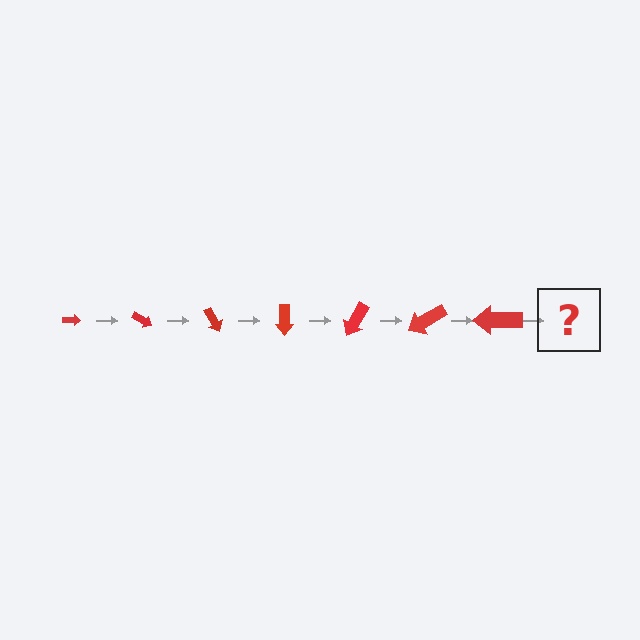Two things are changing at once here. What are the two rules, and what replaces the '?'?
The two rules are that the arrow grows larger each step and it rotates 30 degrees each step. The '?' should be an arrow, larger than the previous one and rotated 210 degrees from the start.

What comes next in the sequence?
The next element should be an arrow, larger than the previous one and rotated 210 degrees from the start.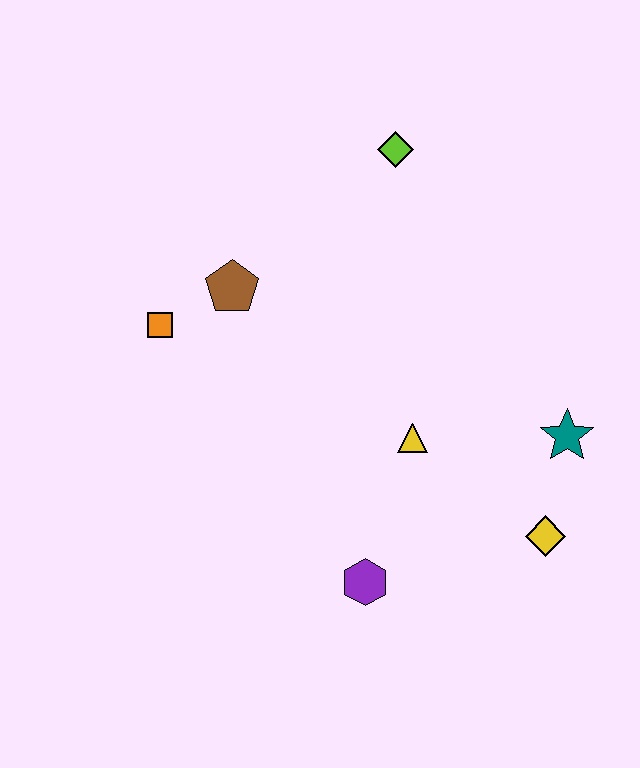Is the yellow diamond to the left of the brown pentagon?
No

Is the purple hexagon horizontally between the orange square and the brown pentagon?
No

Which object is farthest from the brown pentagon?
The yellow diamond is farthest from the brown pentagon.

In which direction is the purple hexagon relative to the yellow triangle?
The purple hexagon is below the yellow triangle.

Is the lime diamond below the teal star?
No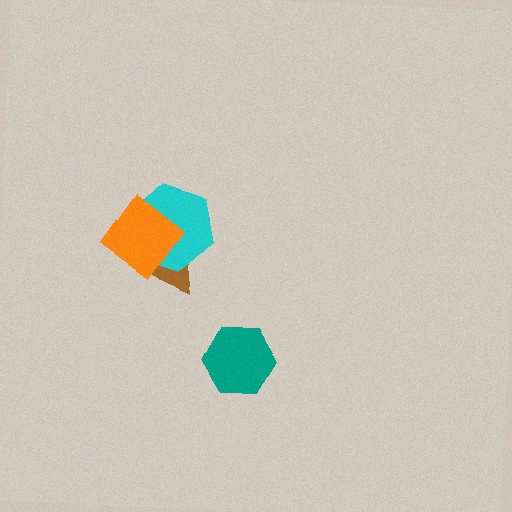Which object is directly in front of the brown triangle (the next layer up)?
The cyan hexagon is directly in front of the brown triangle.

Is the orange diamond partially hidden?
No, no other shape covers it.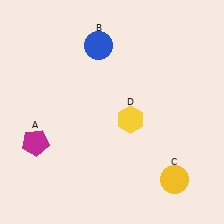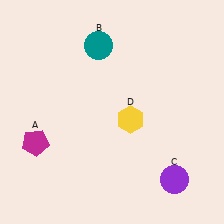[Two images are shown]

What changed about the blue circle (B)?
In Image 1, B is blue. In Image 2, it changed to teal.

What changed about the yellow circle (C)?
In Image 1, C is yellow. In Image 2, it changed to purple.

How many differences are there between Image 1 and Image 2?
There are 2 differences between the two images.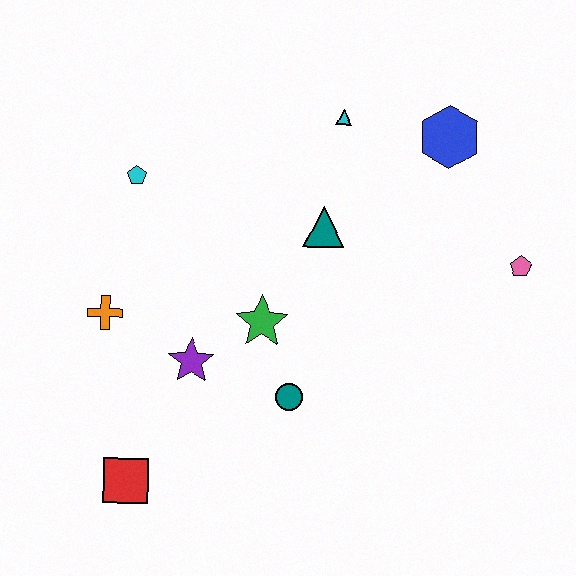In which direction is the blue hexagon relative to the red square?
The blue hexagon is above the red square.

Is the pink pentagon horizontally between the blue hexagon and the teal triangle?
No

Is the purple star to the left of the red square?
No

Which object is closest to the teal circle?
The green star is closest to the teal circle.